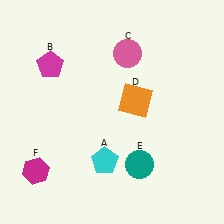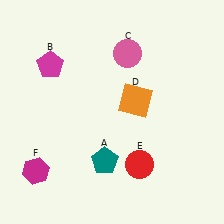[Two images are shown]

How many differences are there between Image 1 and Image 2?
There are 2 differences between the two images.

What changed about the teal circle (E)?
In Image 1, E is teal. In Image 2, it changed to red.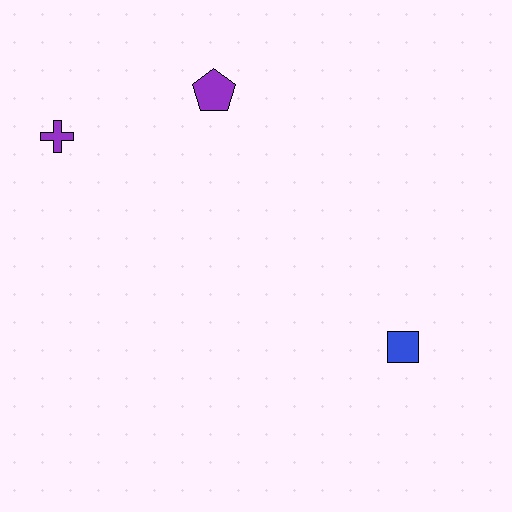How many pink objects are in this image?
There are no pink objects.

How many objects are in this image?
There are 3 objects.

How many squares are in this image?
There is 1 square.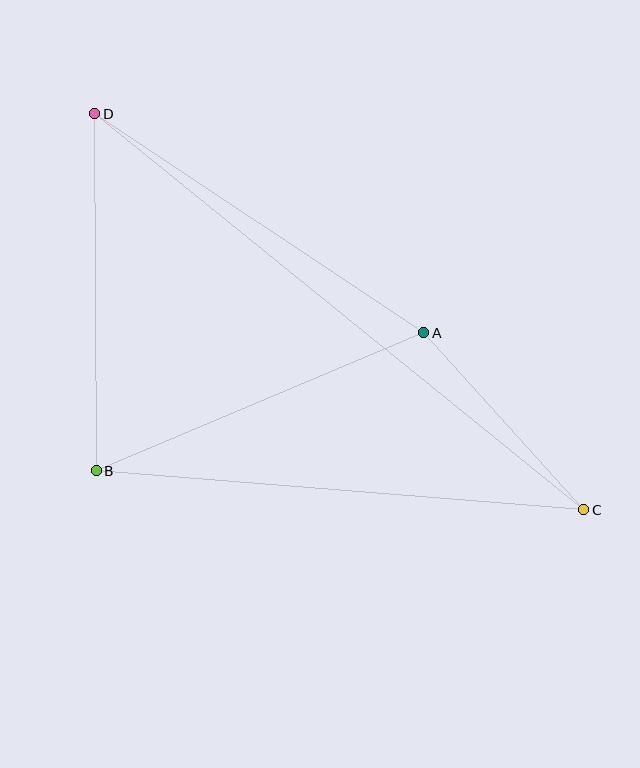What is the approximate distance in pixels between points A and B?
The distance between A and B is approximately 355 pixels.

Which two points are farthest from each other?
Points C and D are farthest from each other.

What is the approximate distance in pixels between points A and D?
The distance between A and D is approximately 395 pixels.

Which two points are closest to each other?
Points A and C are closest to each other.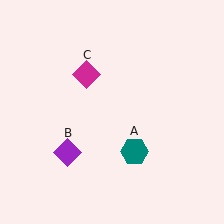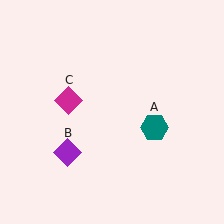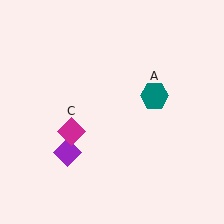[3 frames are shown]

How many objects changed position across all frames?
2 objects changed position: teal hexagon (object A), magenta diamond (object C).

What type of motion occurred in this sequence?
The teal hexagon (object A), magenta diamond (object C) rotated counterclockwise around the center of the scene.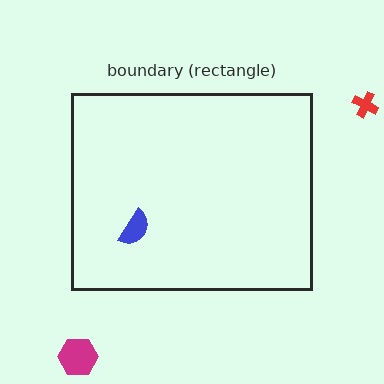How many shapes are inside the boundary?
1 inside, 2 outside.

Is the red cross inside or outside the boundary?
Outside.